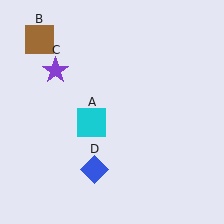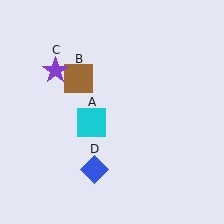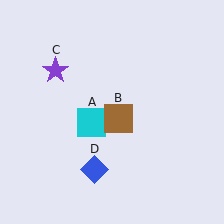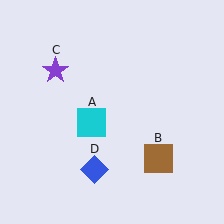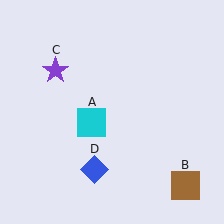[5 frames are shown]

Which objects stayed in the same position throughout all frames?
Cyan square (object A) and purple star (object C) and blue diamond (object D) remained stationary.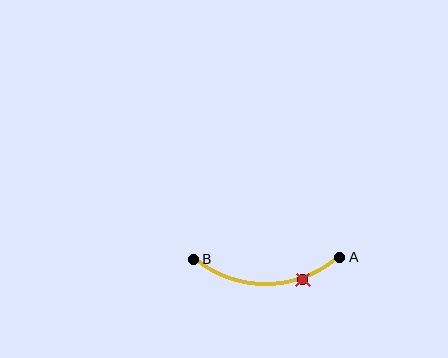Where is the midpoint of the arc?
The arc midpoint is the point on the curve farthest from the straight line joining A and B. It sits below that line.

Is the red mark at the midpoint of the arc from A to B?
No. The red mark lies on the arc but is closer to endpoint A. The arc midpoint would be at the point on the curve equidistant along the arc from both A and B.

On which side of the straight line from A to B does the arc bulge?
The arc bulges below the straight line connecting A and B.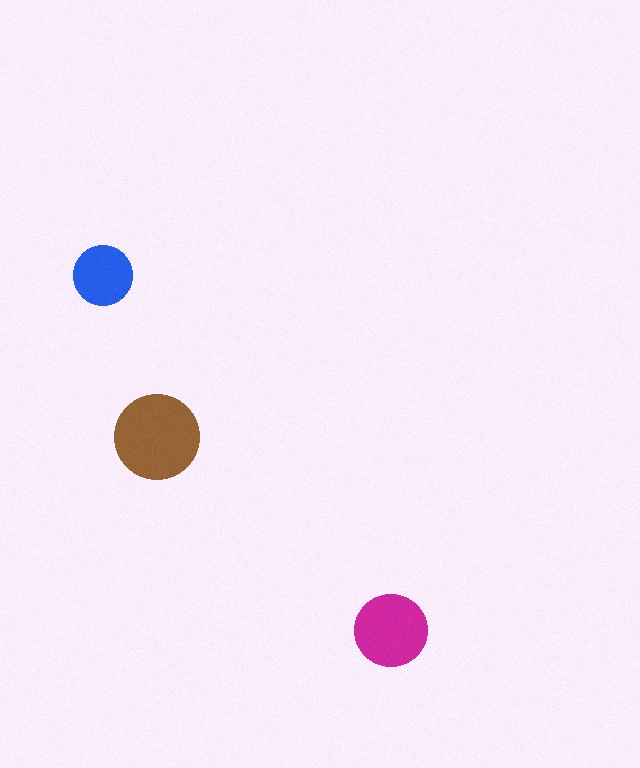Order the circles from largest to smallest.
the brown one, the magenta one, the blue one.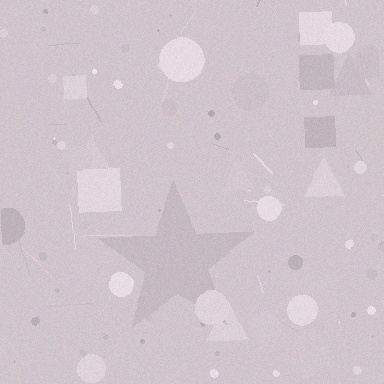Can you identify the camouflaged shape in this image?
The camouflaged shape is a star.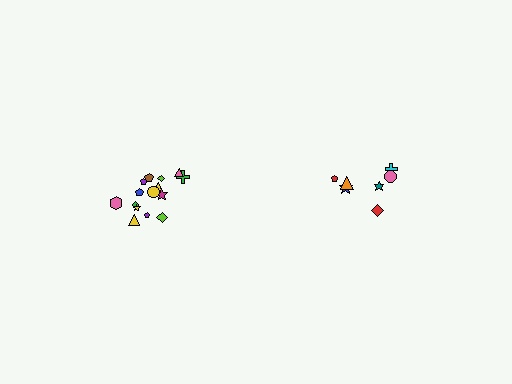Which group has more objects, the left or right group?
The left group.